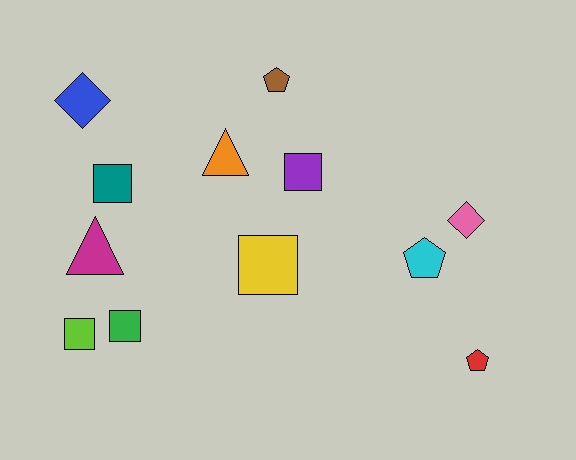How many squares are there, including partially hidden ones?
There are 5 squares.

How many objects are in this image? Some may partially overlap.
There are 12 objects.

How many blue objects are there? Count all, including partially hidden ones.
There is 1 blue object.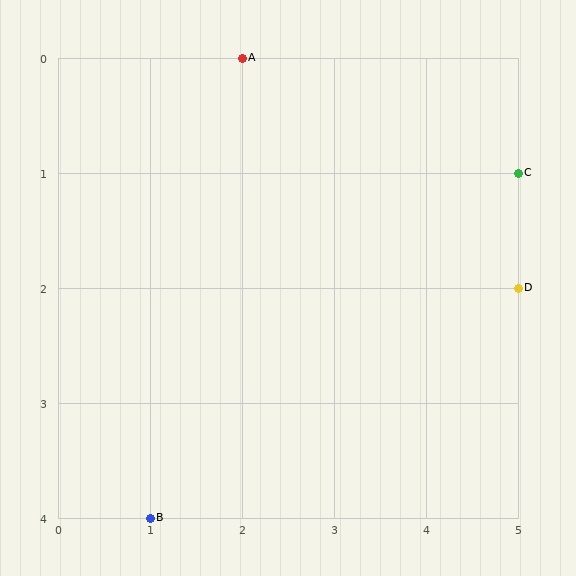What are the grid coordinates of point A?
Point A is at grid coordinates (2, 0).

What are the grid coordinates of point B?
Point B is at grid coordinates (1, 4).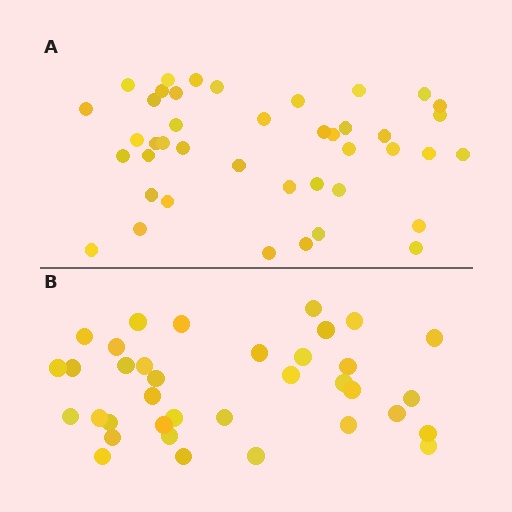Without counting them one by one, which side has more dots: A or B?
Region A (the top region) has more dots.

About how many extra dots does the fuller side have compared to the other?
Region A has about 6 more dots than region B.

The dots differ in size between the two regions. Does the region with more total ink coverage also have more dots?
No. Region B has more total ink coverage because its dots are larger, but region A actually contains more individual dots. Total area can be misleading — the number of items is what matters here.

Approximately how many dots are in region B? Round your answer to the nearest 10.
About 40 dots. (The exact count is 36, which rounds to 40.)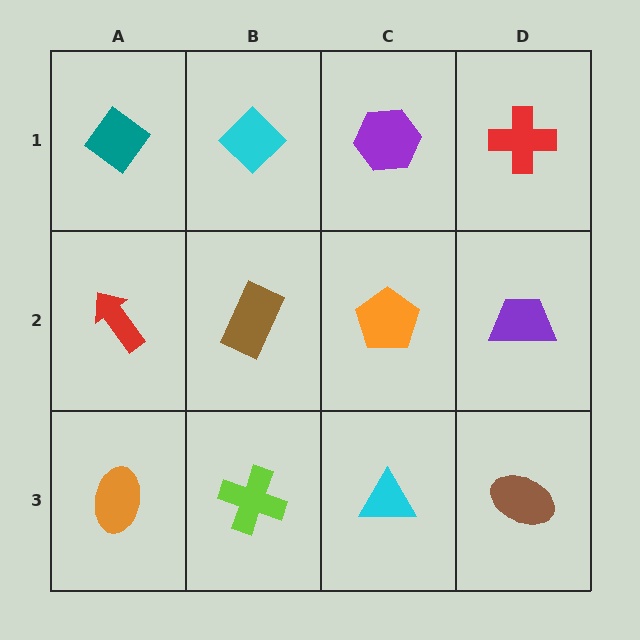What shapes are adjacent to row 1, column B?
A brown rectangle (row 2, column B), a teal diamond (row 1, column A), a purple hexagon (row 1, column C).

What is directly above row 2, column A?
A teal diamond.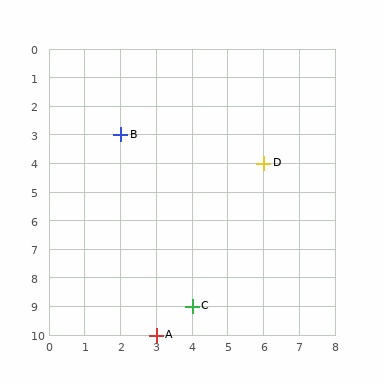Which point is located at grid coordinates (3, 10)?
Point A is at (3, 10).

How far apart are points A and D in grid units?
Points A and D are 3 columns and 6 rows apart (about 6.7 grid units diagonally).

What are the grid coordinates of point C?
Point C is at grid coordinates (4, 9).